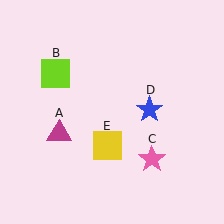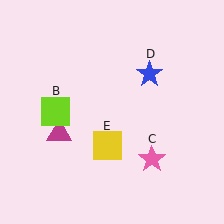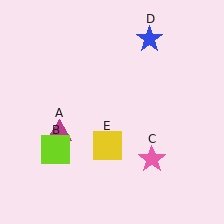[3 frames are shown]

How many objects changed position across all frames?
2 objects changed position: lime square (object B), blue star (object D).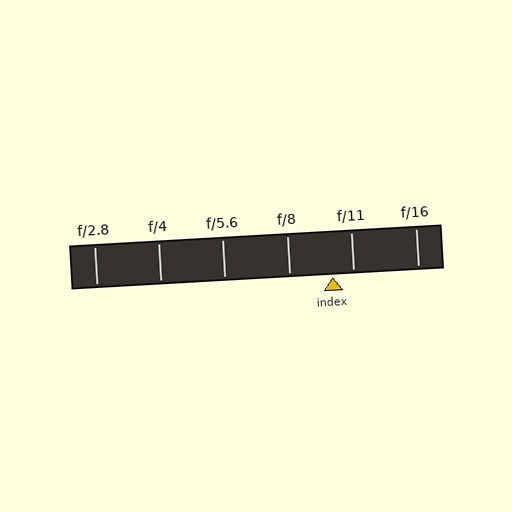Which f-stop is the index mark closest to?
The index mark is closest to f/11.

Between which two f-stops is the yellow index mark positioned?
The index mark is between f/8 and f/11.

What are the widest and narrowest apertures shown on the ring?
The widest aperture shown is f/2.8 and the narrowest is f/16.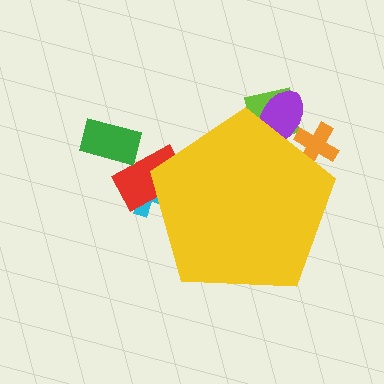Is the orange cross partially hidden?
Yes, the orange cross is partially hidden behind the yellow pentagon.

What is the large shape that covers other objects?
A yellow pentagon.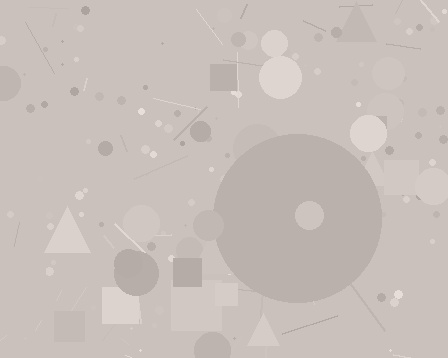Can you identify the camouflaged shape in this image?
The camouflaged shape is a circle.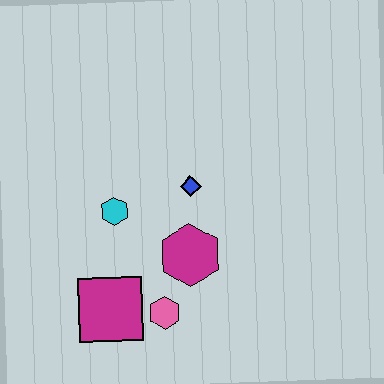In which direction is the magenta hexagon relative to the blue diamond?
The magenta hexagon is below the blue diamond.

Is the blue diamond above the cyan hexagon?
Yes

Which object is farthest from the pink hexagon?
The blue diamond is farthest from the pink hexagon.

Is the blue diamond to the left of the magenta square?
No